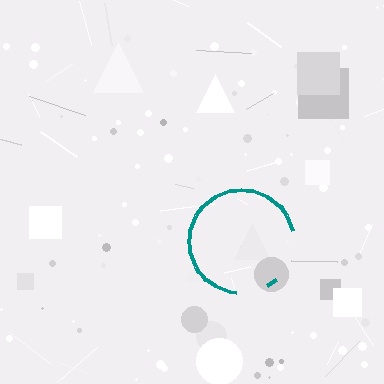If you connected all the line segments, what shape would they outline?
They would outline a circle.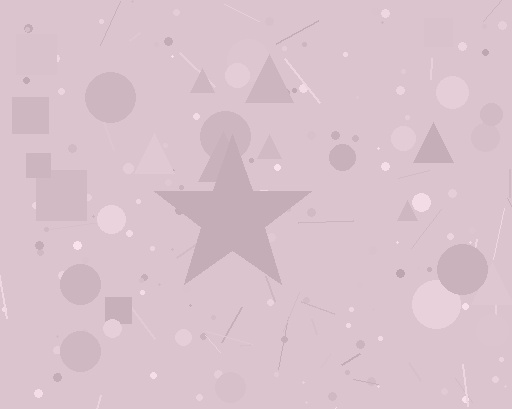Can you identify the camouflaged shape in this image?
The camouflaged shape is a star.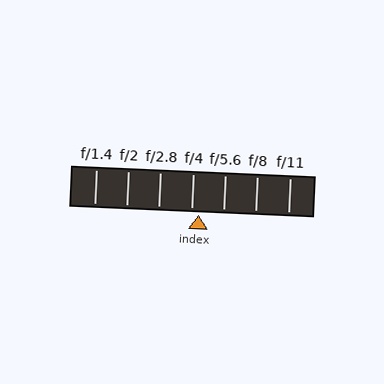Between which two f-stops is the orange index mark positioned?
The index mark is between f/4 and f/5.6.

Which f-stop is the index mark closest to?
The index mark is closest to f/4.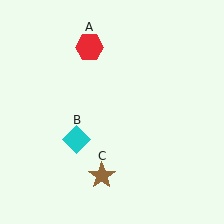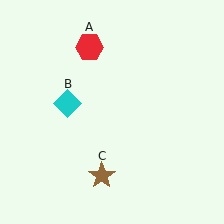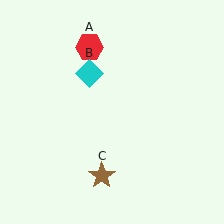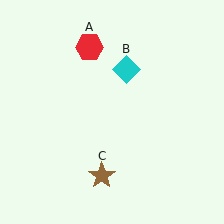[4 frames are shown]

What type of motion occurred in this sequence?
The cyan diamond (object B) rotated clockwise around the center of the scene.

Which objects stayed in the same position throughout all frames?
Red hexagon (object A) and brown star (object C) remained stationary.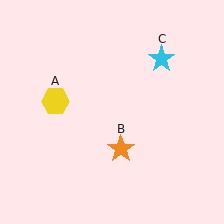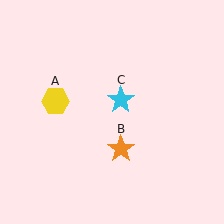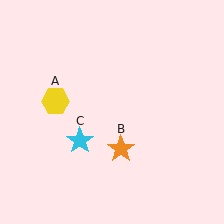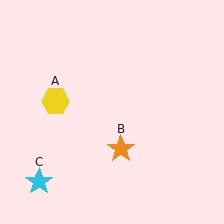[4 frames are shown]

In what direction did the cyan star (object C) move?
The cyan star (object C) moved down and to the left.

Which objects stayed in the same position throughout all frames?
Yellow hexagon (object A) and orange star (object B) remained stationary.